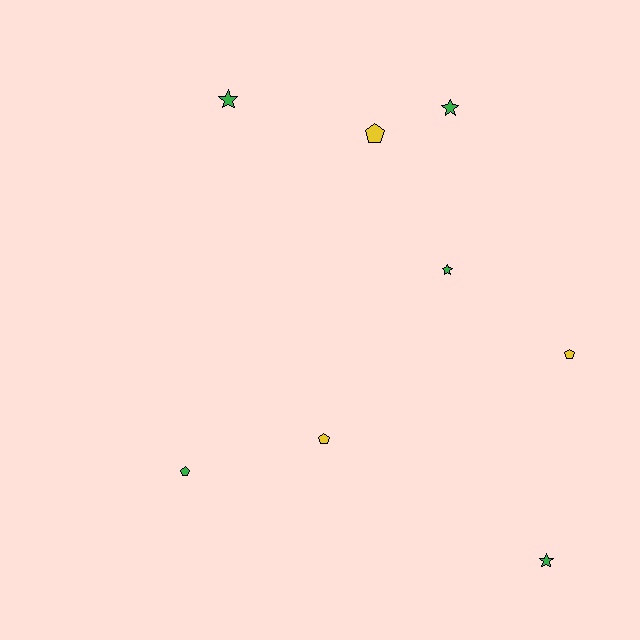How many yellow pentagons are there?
There are 3 yellow pentagons.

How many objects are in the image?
There are 8 objects.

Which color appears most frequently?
Green, with 5 objects.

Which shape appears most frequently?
Pentagon, with 4 objects.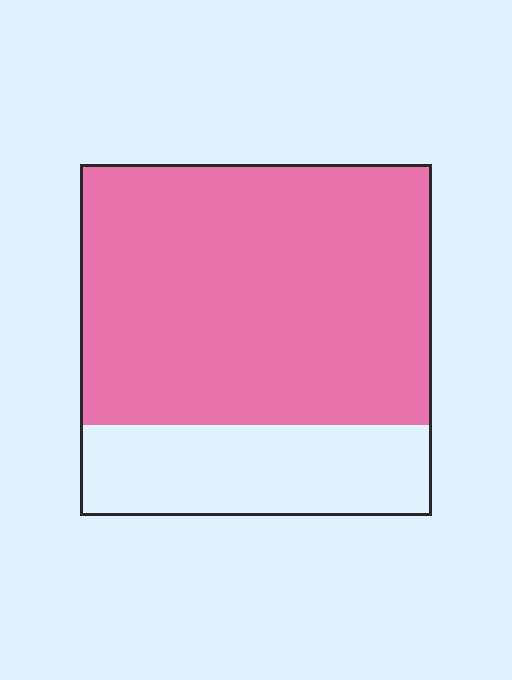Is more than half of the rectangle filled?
Yes.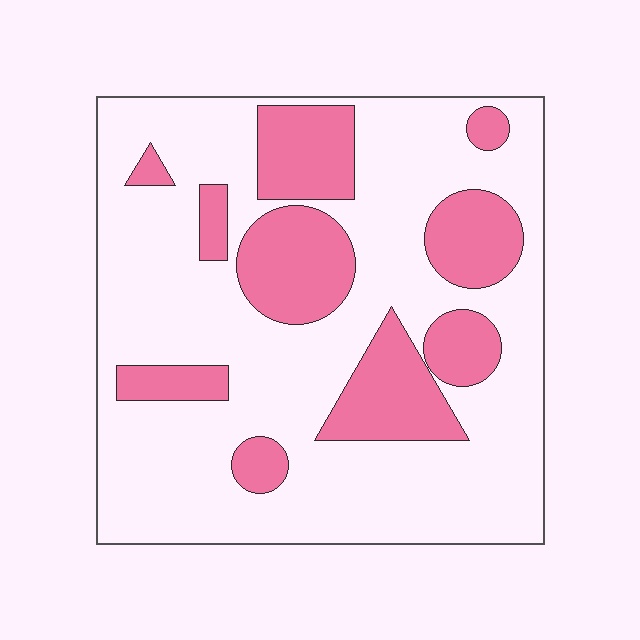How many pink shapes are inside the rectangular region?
10.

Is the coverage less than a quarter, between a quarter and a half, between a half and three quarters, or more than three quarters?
Between a quarter and a half.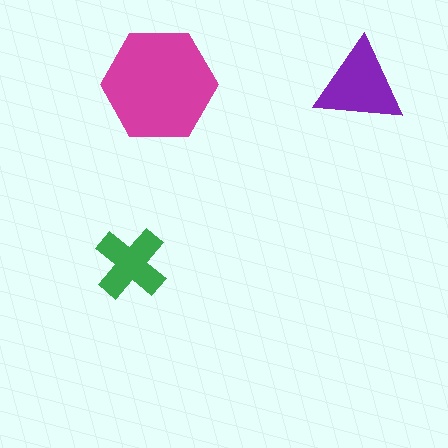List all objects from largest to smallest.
The magenta hexagon, the purple triangle, the green cross.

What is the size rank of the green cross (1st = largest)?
3rd.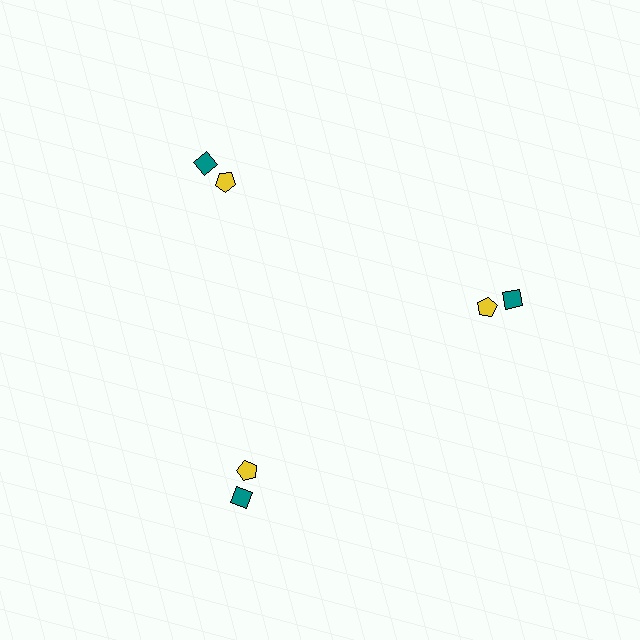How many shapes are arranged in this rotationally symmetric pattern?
There are 6 shapes, arranged in 3 groups of 2.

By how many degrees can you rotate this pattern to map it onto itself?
The pattern maps onto itself every 120 degrees of rotation.